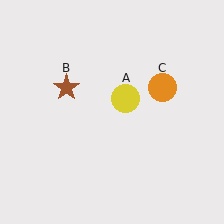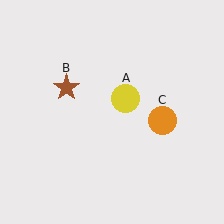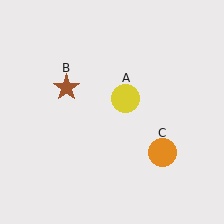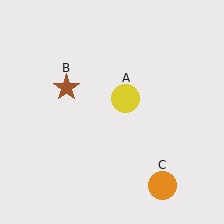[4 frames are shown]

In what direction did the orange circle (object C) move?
The orange circle (object C) moved down.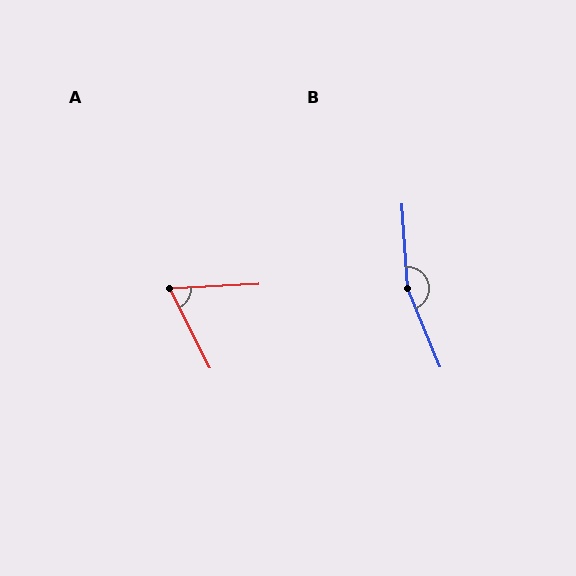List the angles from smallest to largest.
A (65°), B (162°).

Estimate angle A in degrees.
Approximately 65 degrees.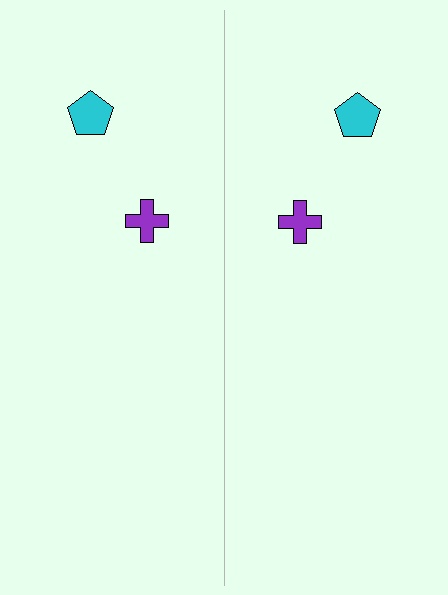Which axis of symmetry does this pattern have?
The pattern has a vertical axis of symmetry running through the center of the image.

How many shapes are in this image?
There are 4 shapes in this image.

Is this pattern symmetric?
Yes, this pattern has bilateral (reflection) symmetry.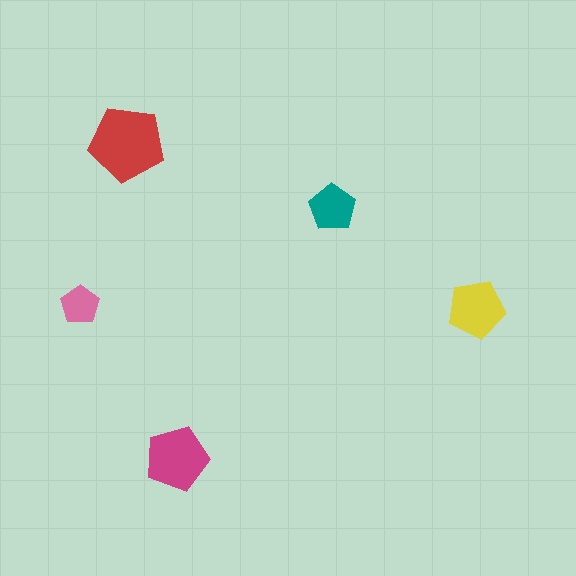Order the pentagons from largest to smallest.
the red one, the magenta one, the yellow one, the teal one, the pink one.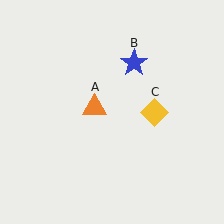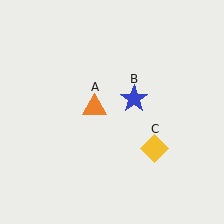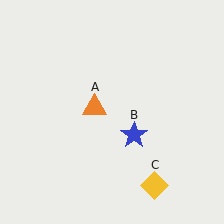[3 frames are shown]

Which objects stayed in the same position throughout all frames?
Orange triangle (object A) remained stationary.